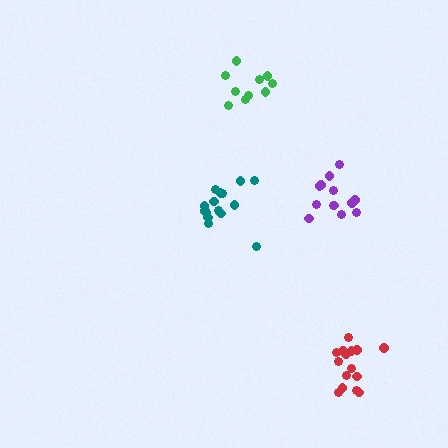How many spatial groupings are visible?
There are 4 spatial groupings.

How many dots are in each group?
Group 1: 13 dots, Group 2: 15 dots, Group 3: 10 dots, Group 4: 15 dots (53 total).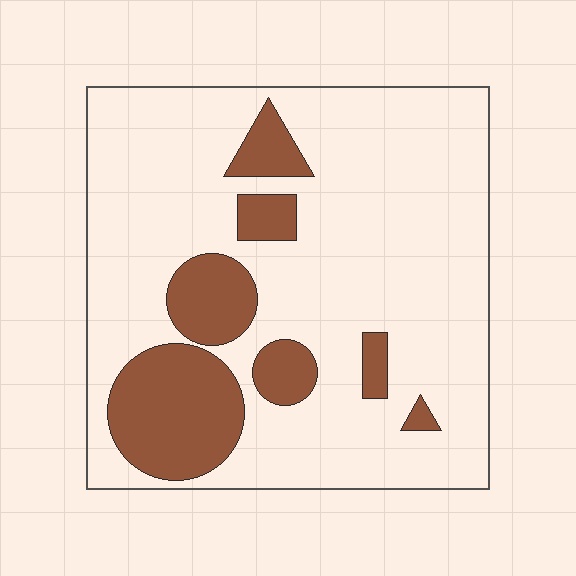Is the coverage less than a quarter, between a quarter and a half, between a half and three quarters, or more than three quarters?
Less than a quarter.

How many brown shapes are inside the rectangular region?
7.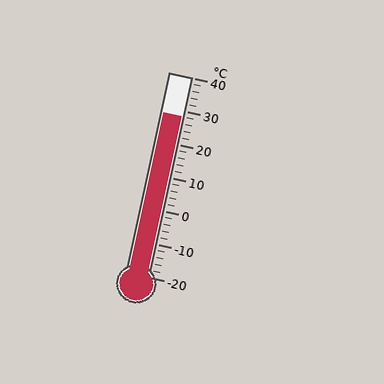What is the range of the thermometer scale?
The thermometer scale ranges from -20°C to 40°C.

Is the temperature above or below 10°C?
The temperature is above 10°C.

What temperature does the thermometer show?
The thermometer shows approximately 28°C.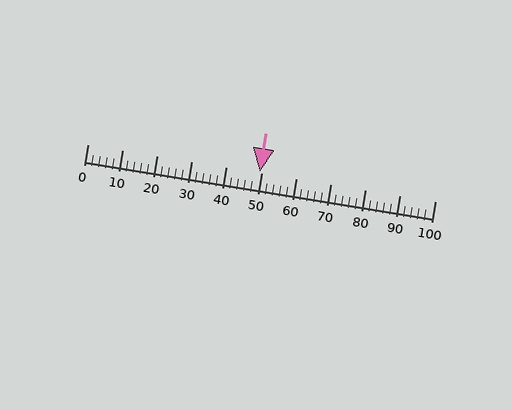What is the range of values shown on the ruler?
The ruler shows values from 0 to 100.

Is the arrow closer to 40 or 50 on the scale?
The arrow is closer to 50.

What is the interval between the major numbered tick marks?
The major tick marks are spaced 10 units apart.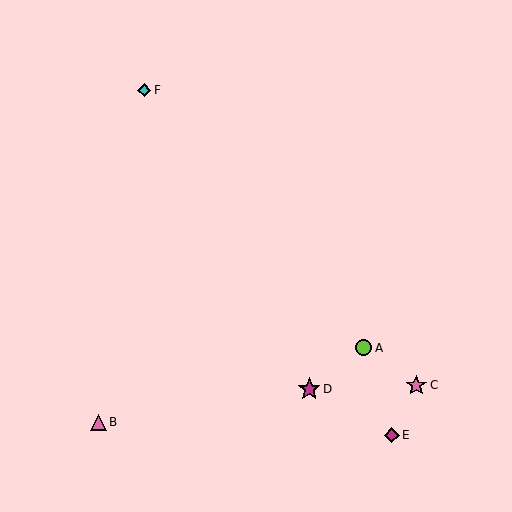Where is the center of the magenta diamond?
The center of the magenta diamond is at (392, 435).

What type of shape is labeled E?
Shape E is a magenta diamond.